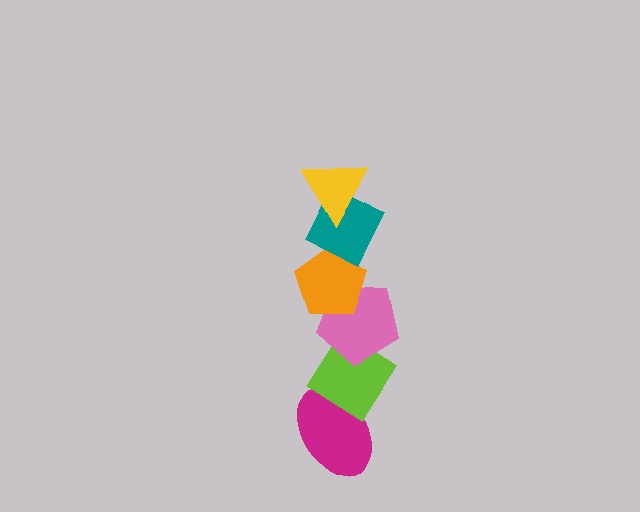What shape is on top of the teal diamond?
The yellow triangle is on top of the teal diamond.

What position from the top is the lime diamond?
The lime diamond is 5th from the top.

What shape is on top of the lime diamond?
The pink pentagon is on top of the lime diamond.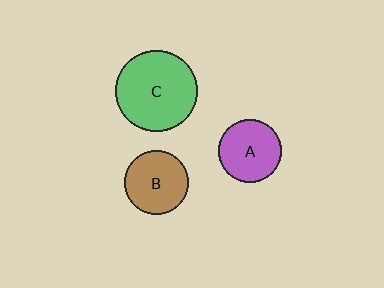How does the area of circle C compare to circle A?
Approximately 1.7 times.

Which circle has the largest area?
Circle C (green).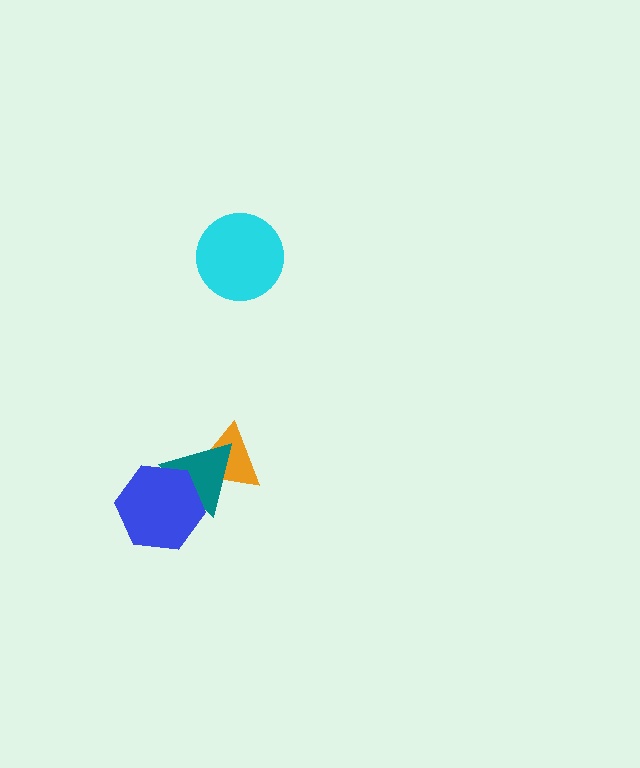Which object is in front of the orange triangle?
The teal triangle is in front of the orange triangle.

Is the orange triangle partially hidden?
Yes, it is partially covered by another shape.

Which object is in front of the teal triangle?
The blue hexagon is in front of the teal triangle.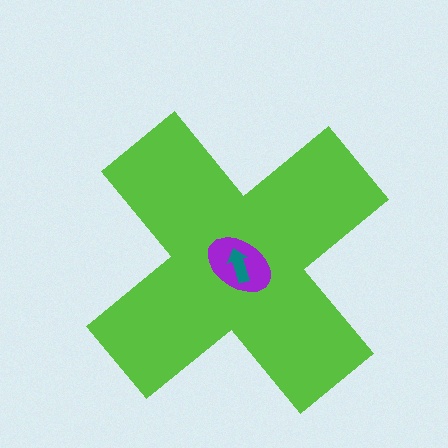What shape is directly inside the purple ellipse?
The teal arrow.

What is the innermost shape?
The teal arrow.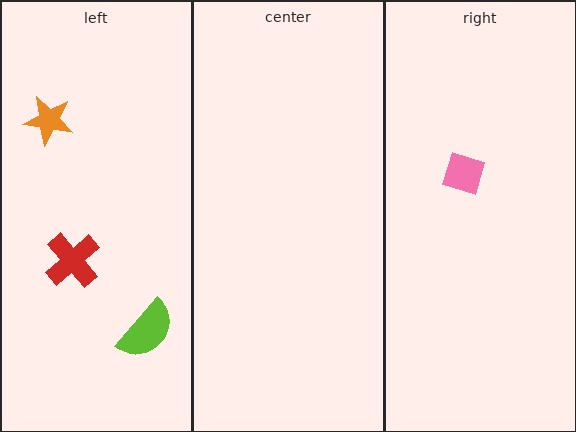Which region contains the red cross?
The left region.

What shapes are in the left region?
The orange star, the red cross, the lime semicircle.